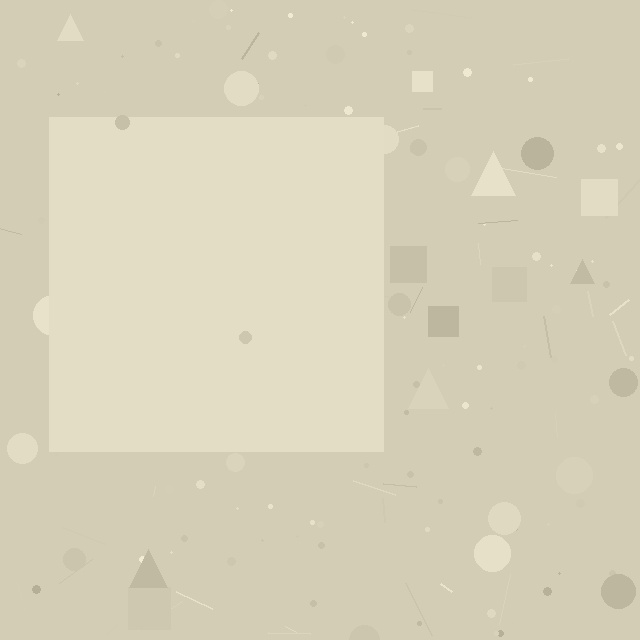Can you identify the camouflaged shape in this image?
The camouflaged shape is a square.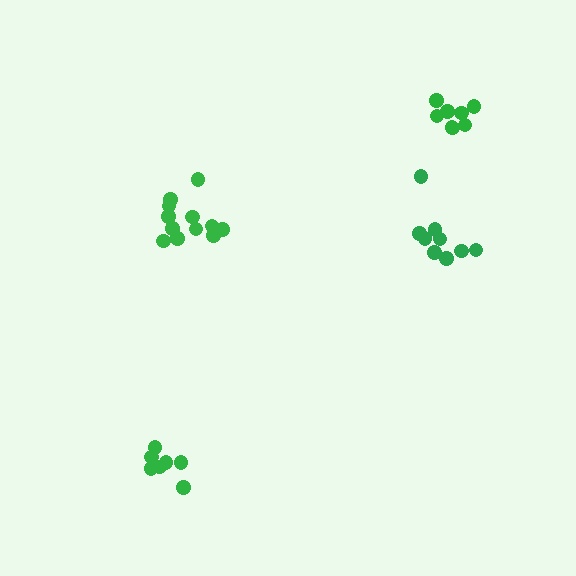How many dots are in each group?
Group 1: 7 dots, Group 2: 9 dots, Group 3: 12 dots, Group 4: 8 dots (36 total).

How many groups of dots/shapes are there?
There are 4 groups.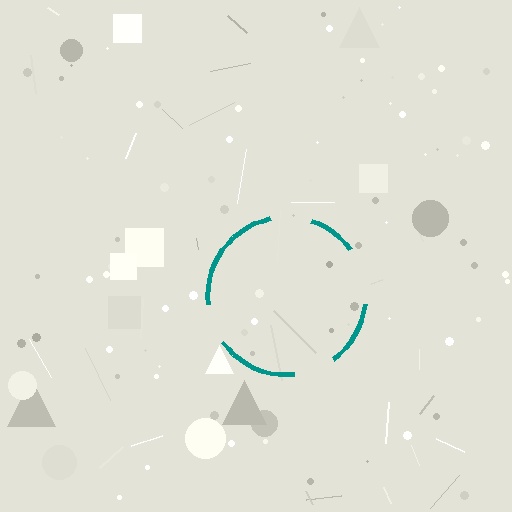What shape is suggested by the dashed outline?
The dashed outline suggests a circle.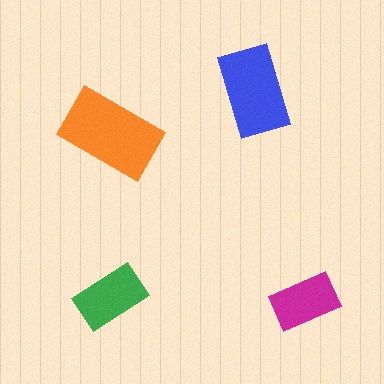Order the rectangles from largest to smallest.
the orange one, the blue one, the green one, the magenta one.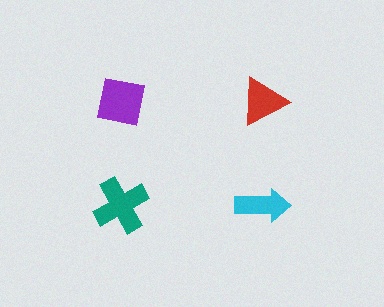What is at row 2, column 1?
A teal cross.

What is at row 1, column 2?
A red triangle.